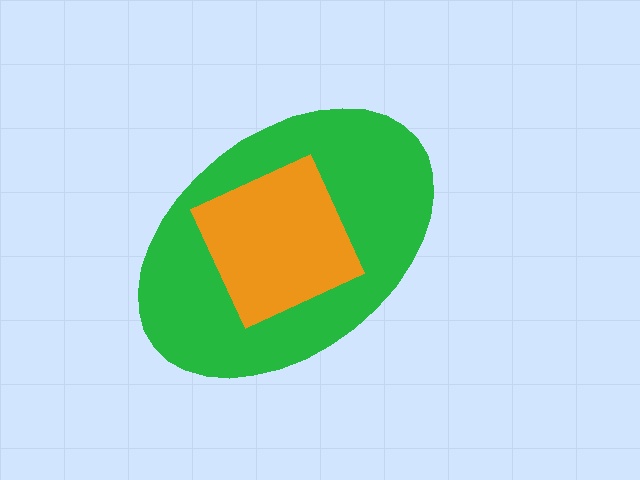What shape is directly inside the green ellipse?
The orange square.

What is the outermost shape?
The green ellipse.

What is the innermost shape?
The orange square.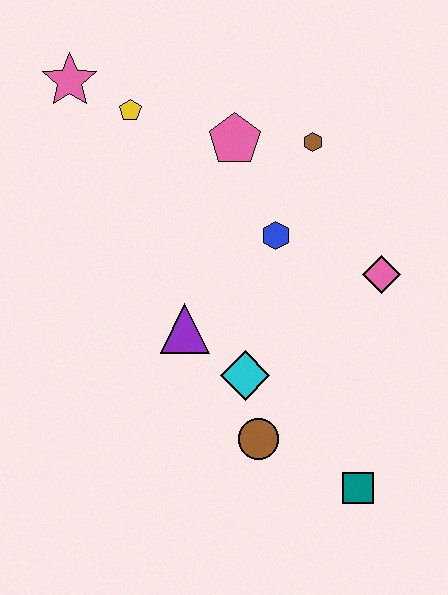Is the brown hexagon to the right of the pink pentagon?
Yes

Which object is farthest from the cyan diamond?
The pink star is farthest from the cyan diamond.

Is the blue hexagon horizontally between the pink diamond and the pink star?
Yes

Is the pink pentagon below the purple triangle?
No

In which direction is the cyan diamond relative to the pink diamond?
The cyan diamond is to the left of the pink diamond.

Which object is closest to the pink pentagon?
The brown hexagon is closest to the pink pentagon.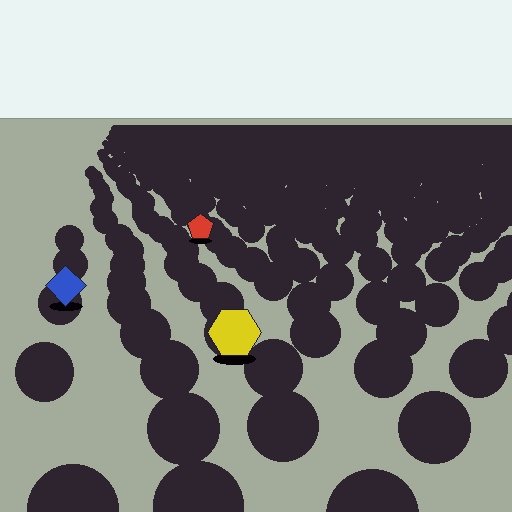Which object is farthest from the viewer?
The red pentagon is farthest from the viewer. It appears smaller and the ground texture around it is denser.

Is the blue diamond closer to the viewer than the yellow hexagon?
No. The yellow hexagon is closer — you can tell from the texture gradient: the ground texture is coarser near it.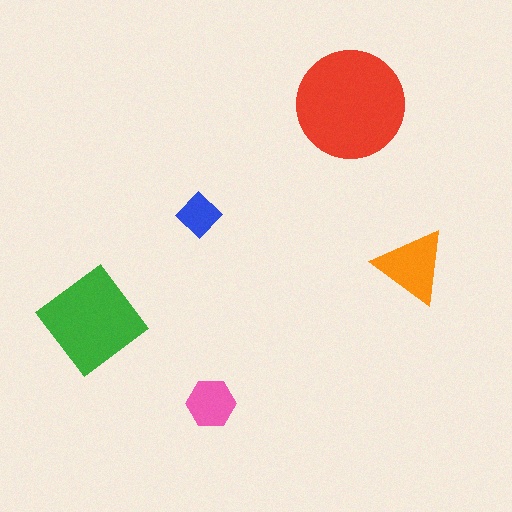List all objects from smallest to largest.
The blue diamond, the pink hexagon, the orange triangle, the green diamond, the red circle.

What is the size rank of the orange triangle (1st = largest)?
3rd.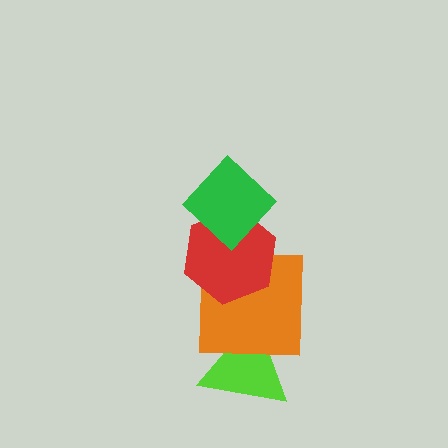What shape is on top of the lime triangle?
The orange square is on top of the lime triangle.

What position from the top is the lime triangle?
The lime triangle is 4th from the top.